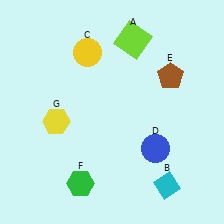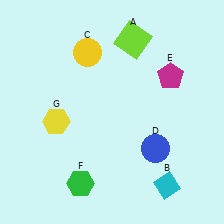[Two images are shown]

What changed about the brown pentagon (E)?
In Image 1, E is brown. In Image 2, it changed to magenta.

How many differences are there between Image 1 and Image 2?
There is 1 difference between the two images.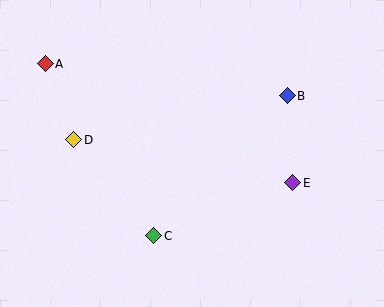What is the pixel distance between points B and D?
The distance between B and D is 218 pixels.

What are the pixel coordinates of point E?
Point E is at (293, 183).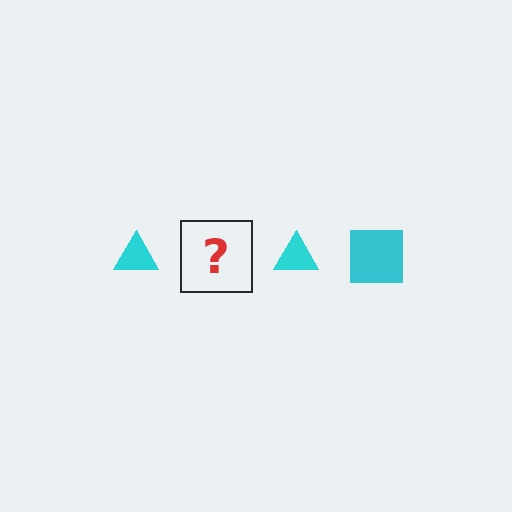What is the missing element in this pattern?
The missing element is a cyan square.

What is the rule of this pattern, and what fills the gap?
The rule is that the pattern cycles through triangle, square shapes in cyan. The gap should be filled with a cyan square.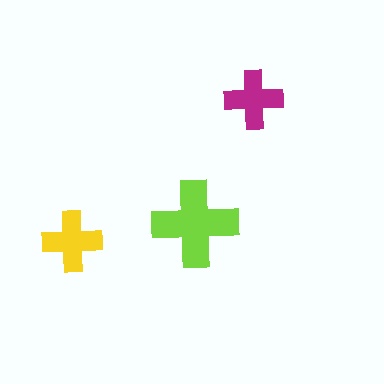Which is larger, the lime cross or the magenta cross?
The lime one.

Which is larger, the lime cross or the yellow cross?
The lime one.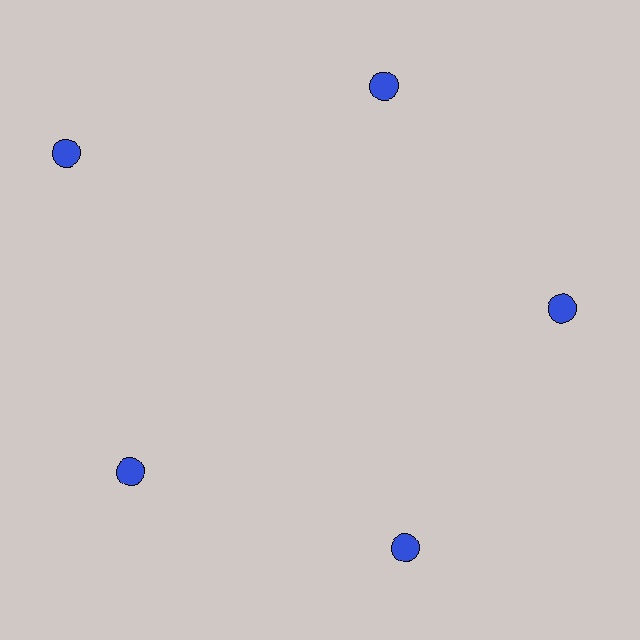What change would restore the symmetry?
The symmetry would be restored by moving it inward, back onto the ring so that all 5 circles sit at equal angles and equal distance from the center.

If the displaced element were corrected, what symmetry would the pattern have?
It would have 5-fold rotational symmetry — the pattern would map onto itself every 72 degrees.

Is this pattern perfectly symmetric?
No. The 5 blue circles are arranged in a ring, but one element near the 10 o'clock position is pushed outward from the center, breaking the 5-fold rotational symmetry.